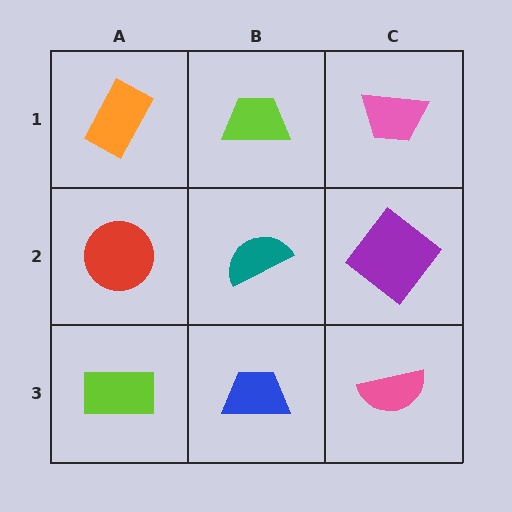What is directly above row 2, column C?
A pink trapezoid.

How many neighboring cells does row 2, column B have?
4.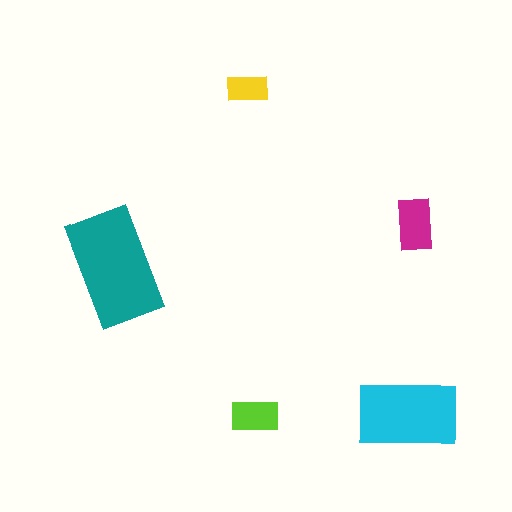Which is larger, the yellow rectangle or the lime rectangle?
The lime one.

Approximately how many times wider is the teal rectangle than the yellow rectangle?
About 3 times wider.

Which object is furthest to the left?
The teal rectangle is leftmost.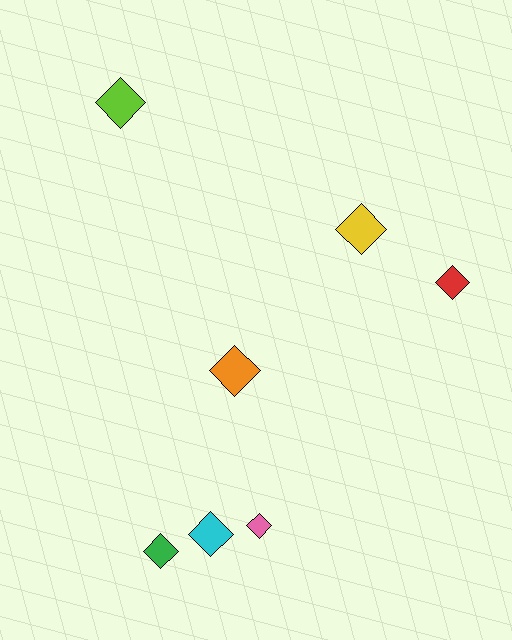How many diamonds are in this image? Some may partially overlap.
There are 7 diamonds.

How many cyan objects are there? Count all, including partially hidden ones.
There is 1 cyan object.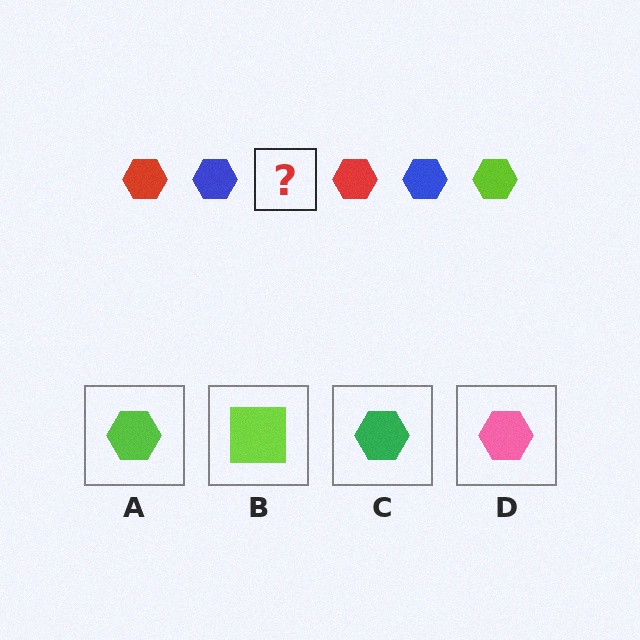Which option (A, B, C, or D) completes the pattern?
A.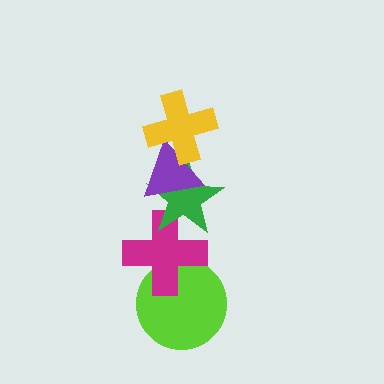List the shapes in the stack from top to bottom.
From top to bottom: the yellow cross, the purple triangle, the green star, the magenta cross, the lime circle.